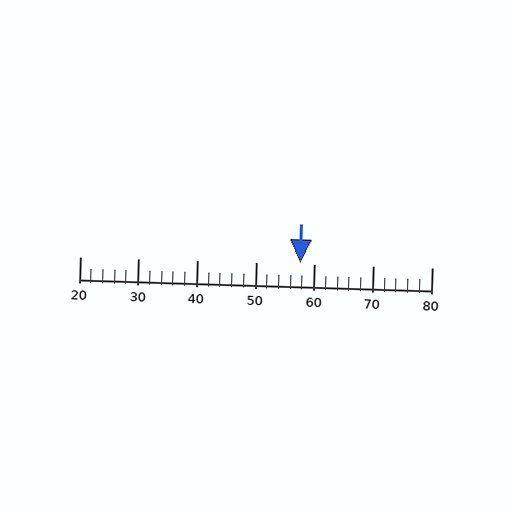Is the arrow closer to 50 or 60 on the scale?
The arrow is closer to 60.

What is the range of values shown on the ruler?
The ruler shows values from 20 to 80.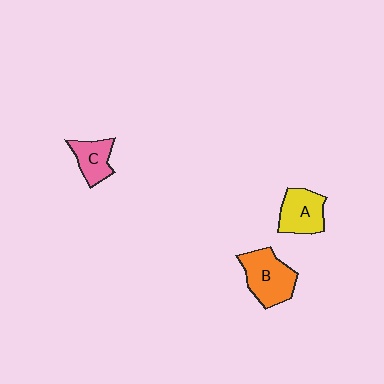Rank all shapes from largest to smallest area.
From largest to smallest: B (orange), A (yellow), C (pink).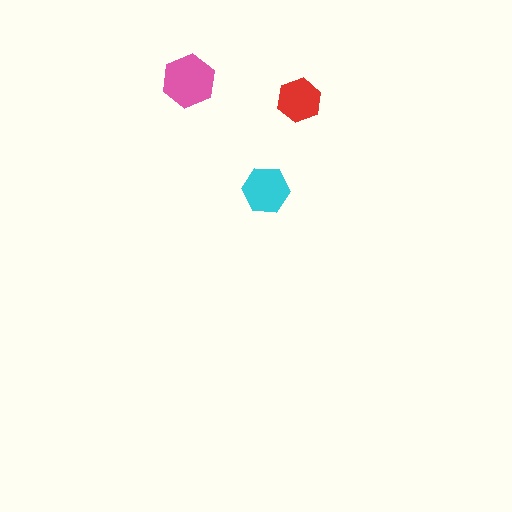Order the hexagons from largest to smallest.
the pink one, the cyan one, the red one.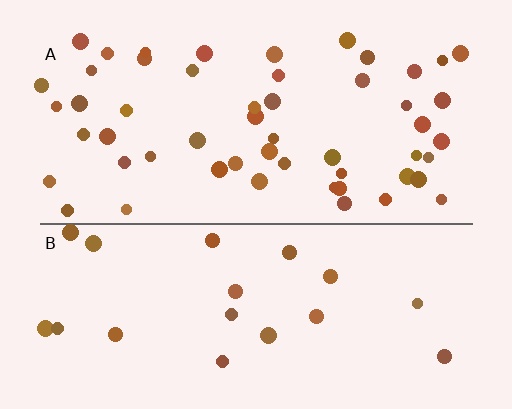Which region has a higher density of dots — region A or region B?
A (the top).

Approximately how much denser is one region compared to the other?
Approximately 2.7× — region A over region B.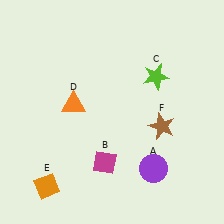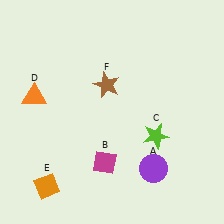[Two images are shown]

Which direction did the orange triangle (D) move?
The orange triangle (D) moved left.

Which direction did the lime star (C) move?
The lime star (C) moved down.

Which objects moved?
The objects that moved are: the lime star (C), the orange triangle (D), the brown star (F).